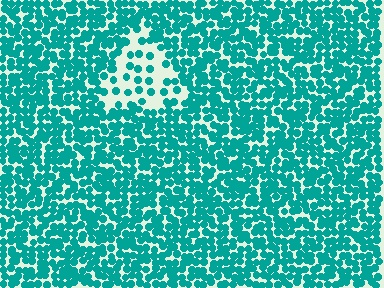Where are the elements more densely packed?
The elements are more densely packed outside the triangle boundary.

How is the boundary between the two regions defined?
The boundary is defined by a change in element density (approximately 2.9x ratio). All elements are the same color, size, and shape.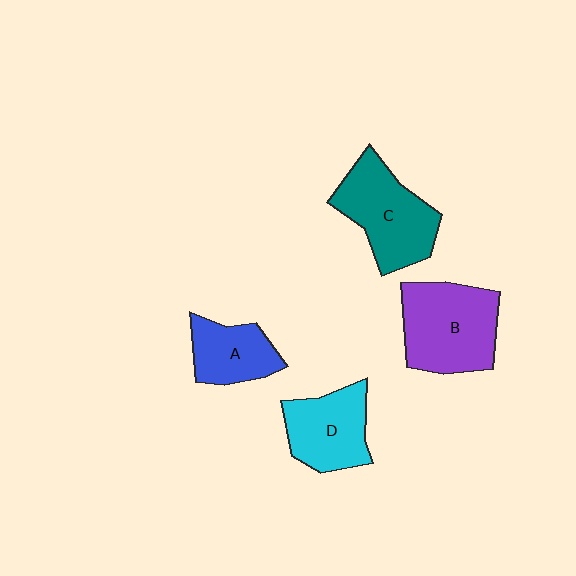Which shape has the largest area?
Shape B (purple).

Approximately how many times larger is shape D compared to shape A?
Approximately 1.2 times.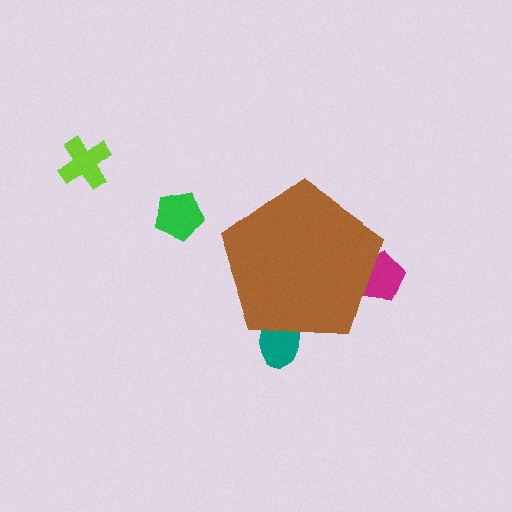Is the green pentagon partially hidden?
No, the green pentagon is fully visible.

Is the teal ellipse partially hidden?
Yes, the teal ellipse is partially hidden behind the brown pentagon.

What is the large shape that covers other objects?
A brown pentagon.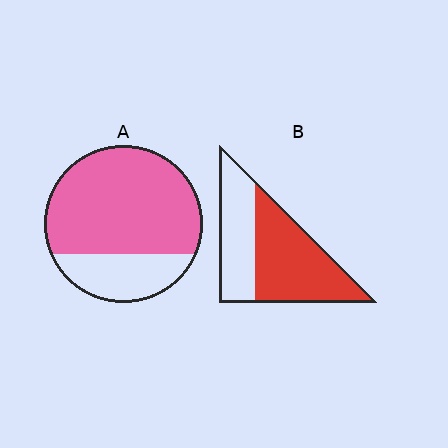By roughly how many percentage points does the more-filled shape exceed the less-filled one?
By roughly 15 percentage points (A over B).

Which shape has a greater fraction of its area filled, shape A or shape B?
Shape A.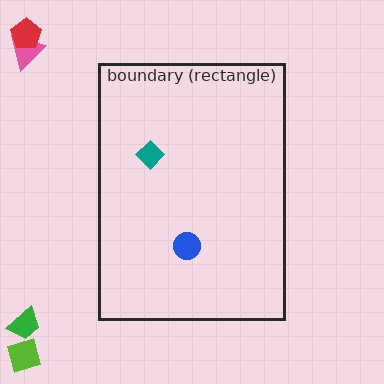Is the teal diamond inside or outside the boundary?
Inside.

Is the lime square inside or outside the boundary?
Outside.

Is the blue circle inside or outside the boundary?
Inside.